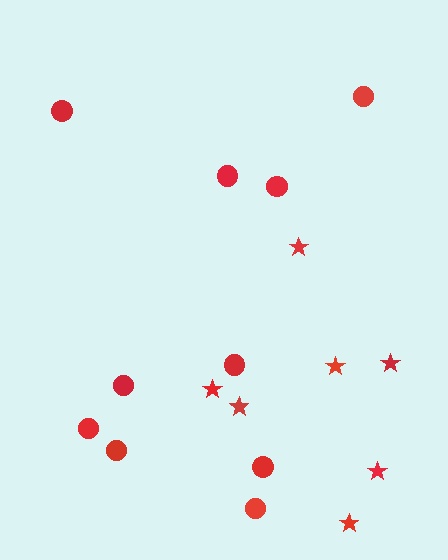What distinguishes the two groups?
There are 2 groups: one group of circles (10) and one group of stars (7).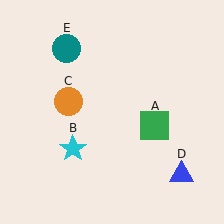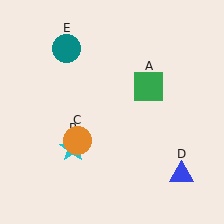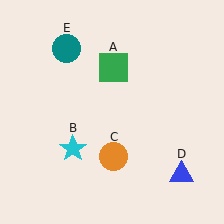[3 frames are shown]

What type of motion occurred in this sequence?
The green square (object A), orange circle (object C) rotated counterclockwise around the center of the scene.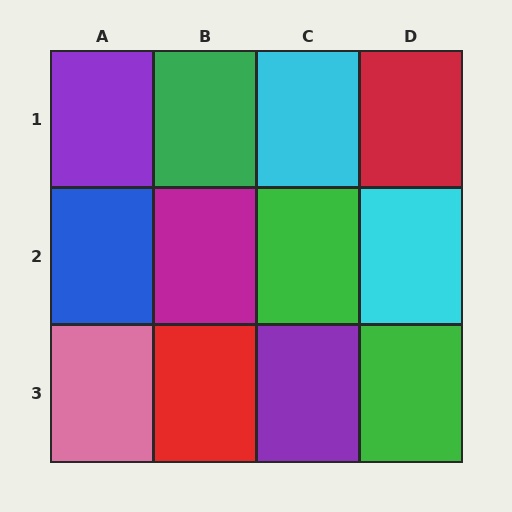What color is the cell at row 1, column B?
Green.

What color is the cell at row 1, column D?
Red.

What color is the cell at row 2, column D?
Cyan.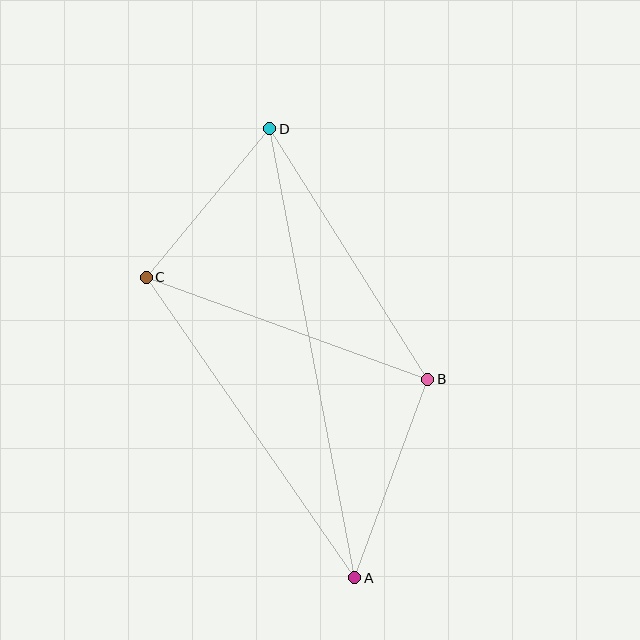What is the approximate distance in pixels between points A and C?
The distance between A and C is approximately 365 pixels.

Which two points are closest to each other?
Points C and D are closest to each other.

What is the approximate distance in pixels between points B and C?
The distance between B and C is approximately 299 pixels.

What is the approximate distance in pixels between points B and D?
The distance between B and D is approximately 297 pixels.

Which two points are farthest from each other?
Points A and D are farthest from each other.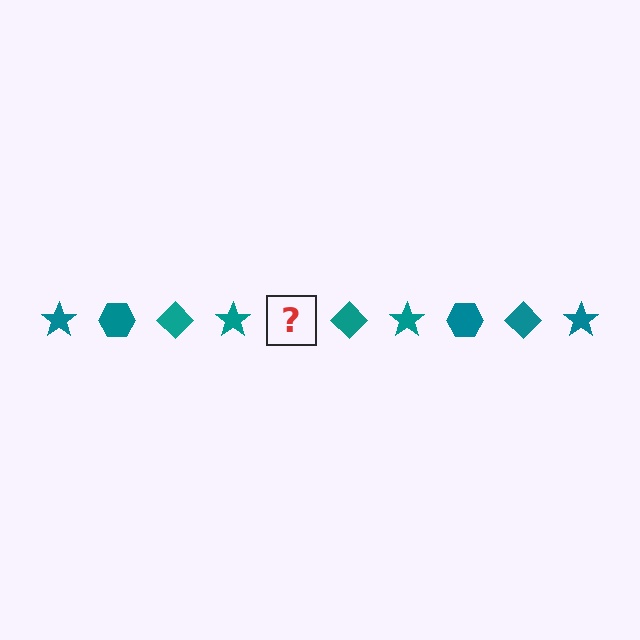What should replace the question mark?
The question mark should be replaced with a teal hexagon.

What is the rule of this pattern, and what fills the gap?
The rule is that the pattern cycles through star, hexagon, diamond shapes in teal. The gap should be filled with a teal hexagon.